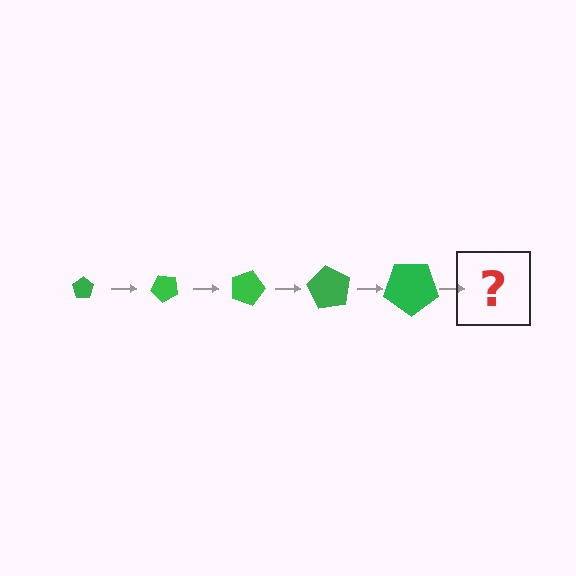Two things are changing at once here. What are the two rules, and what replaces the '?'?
The two rules are that the pentagon grows larger each step and it rotates 45 degrees each step. The '?' should be a pentagon, larger than the previous one and rotated 225 degrees from the start.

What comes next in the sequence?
The next element should be a pentagon, larger than the previous one and rotated 225 degrees from the start.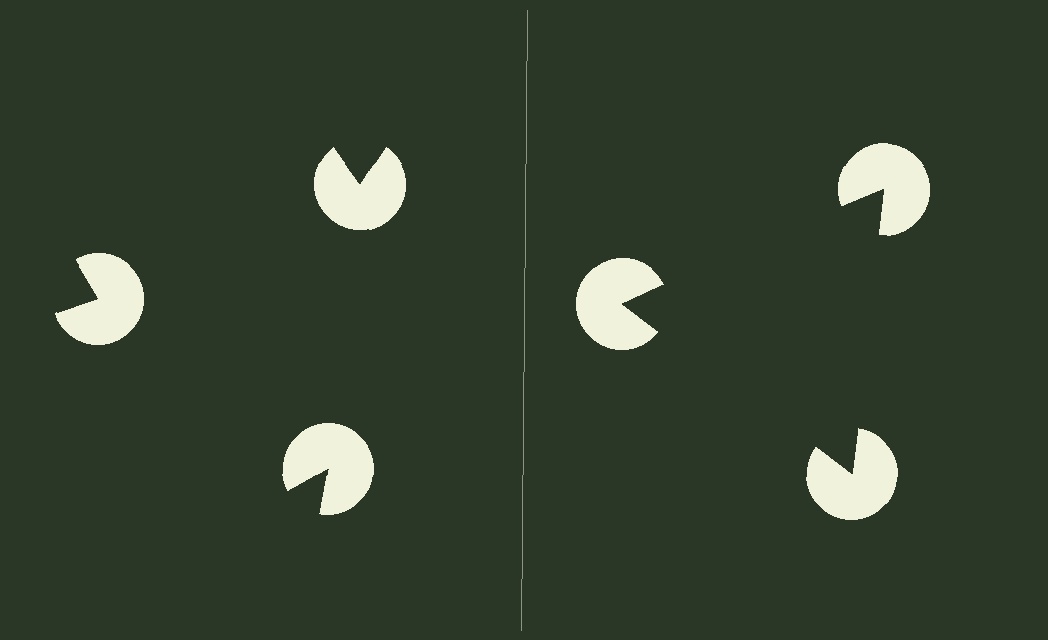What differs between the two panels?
The pac-man discs are positioned identically on both sides; only the wedge orientations differ. On the right they align to a triangle; on the left they are misaligned.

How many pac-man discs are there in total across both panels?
6 — 3 on each side.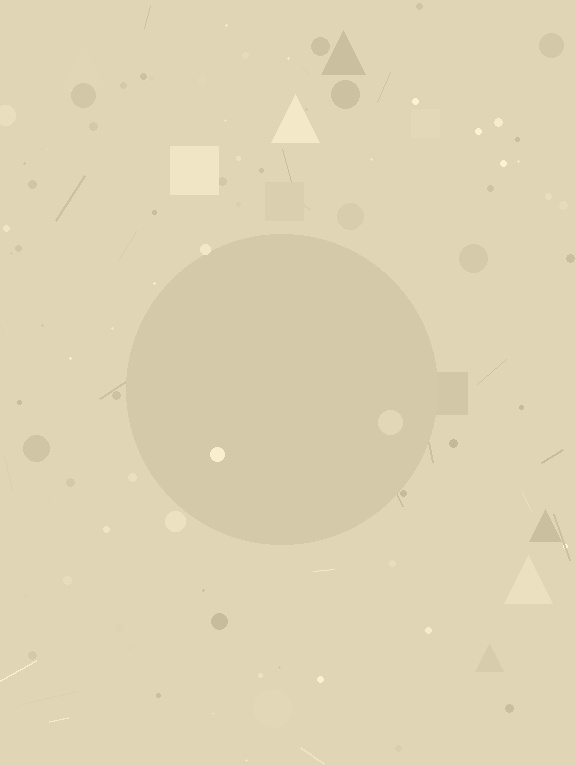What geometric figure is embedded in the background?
A circle is embedded in the background.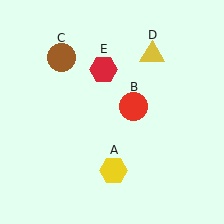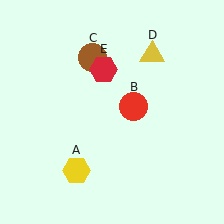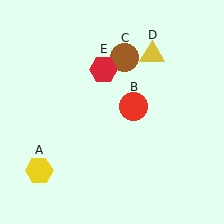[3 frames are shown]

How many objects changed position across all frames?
2 objects changed position: yellow hexagon (object A), brown circle (object C).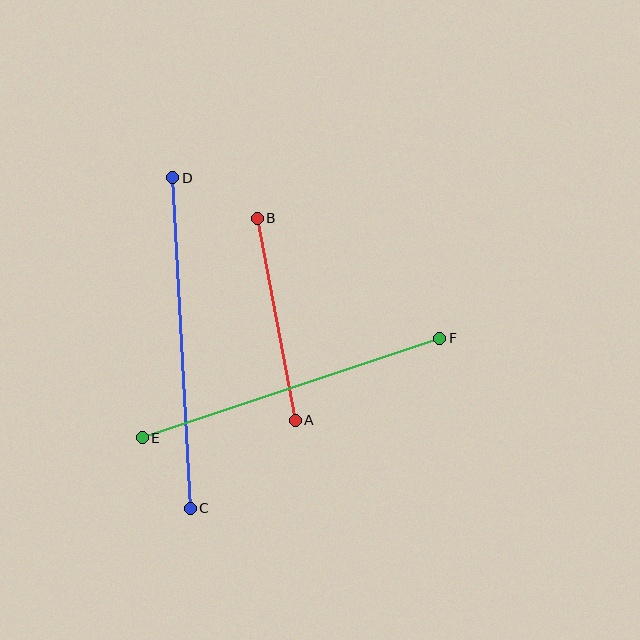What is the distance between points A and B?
The distance is approximately 205 pixels.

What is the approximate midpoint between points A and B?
The midpoint is at approximately (276, 319) pixels.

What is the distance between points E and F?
The distance is approximately 314 pixels.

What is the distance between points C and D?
The distance is approximately 331 pixels.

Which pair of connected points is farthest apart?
Points C and D are farthest apart.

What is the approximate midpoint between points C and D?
The midpoint is at approximately (182, 343) pixels.